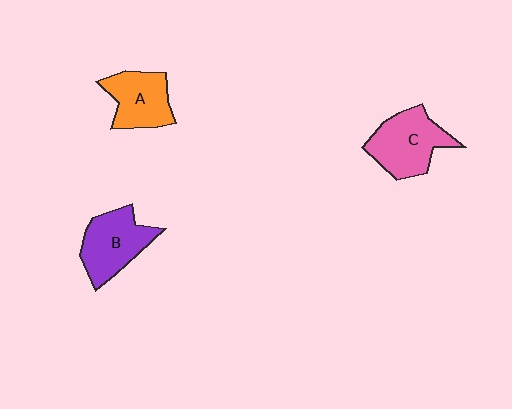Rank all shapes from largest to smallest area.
From largest to smallest: C (pink), B (purple), A (orange).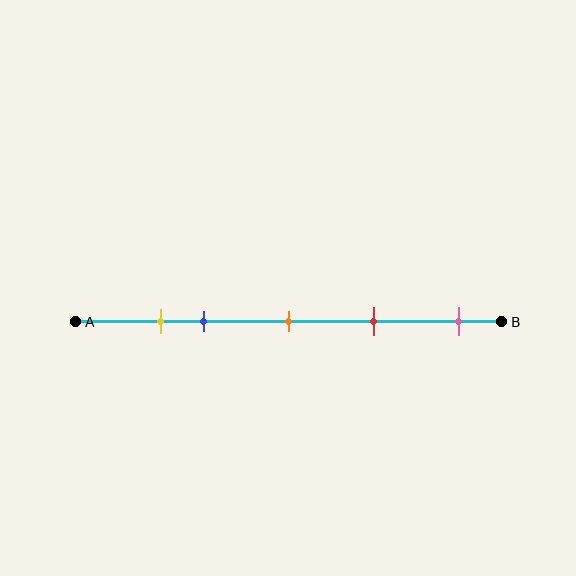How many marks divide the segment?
There are 5 marks dividing the segment.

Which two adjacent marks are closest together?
The yellow and blue marks are the closest adjacent pair.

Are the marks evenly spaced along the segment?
No, the marks are not evenly spaced.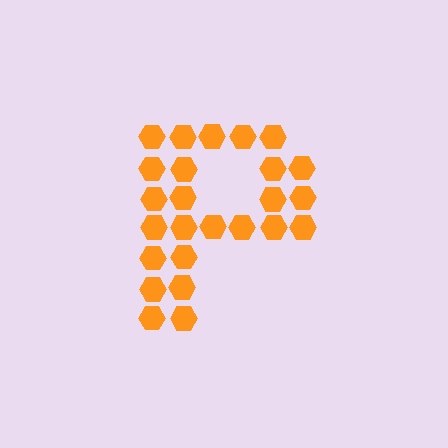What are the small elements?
The small elements are hexagons.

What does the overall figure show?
The overall figure shows the letter P.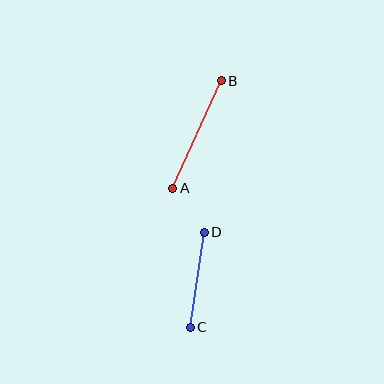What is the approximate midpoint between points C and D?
The midpoint is at approximately (197, 280) pixels.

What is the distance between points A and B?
The distance is approximately 118 pixels.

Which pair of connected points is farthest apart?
Points A and B are farthest apart.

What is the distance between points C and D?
The distance is approximately 96 pixels.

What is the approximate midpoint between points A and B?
The midpoint is at approximately (197, 135) pixels.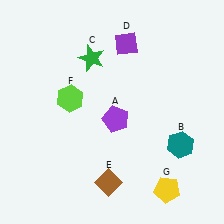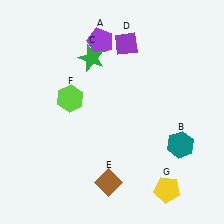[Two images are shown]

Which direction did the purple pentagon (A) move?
The purple pentagon (A) moved up.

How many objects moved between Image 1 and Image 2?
1 object moved between the two images.